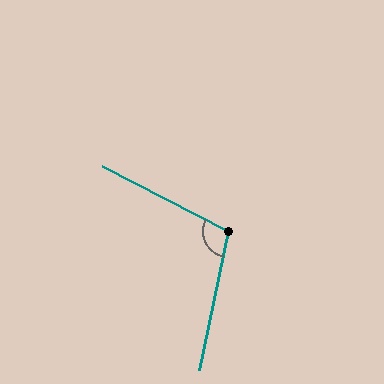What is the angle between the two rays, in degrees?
Approximately 105 degrees.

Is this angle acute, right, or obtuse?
It is obtuse.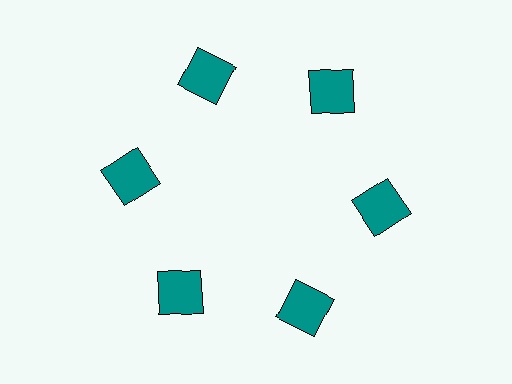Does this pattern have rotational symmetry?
Yes, this pattern has 6-fold rotational symmetry. It looks the same after rotating 60 degrees around the center.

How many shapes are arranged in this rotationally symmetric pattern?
There are 6 shapes, arranged in 6 groups of 1.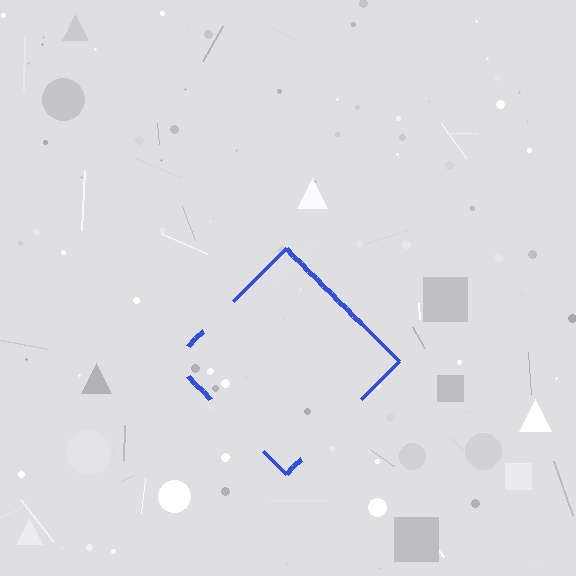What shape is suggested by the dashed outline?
The dashed outline suggests a diamond.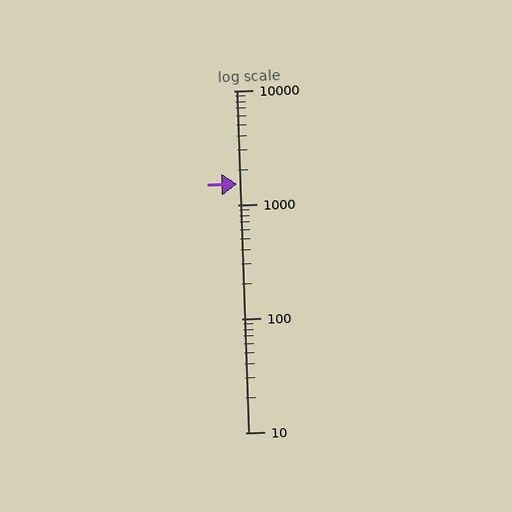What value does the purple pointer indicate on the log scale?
The pointer indicates approximately 1500.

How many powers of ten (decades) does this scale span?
The scale spans 3 decades, from 10 to 10000.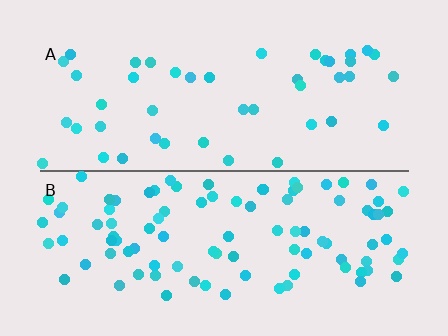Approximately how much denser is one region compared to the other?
Approximately 2.2× — region B over region A.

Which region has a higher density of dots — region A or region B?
B (the bottom).